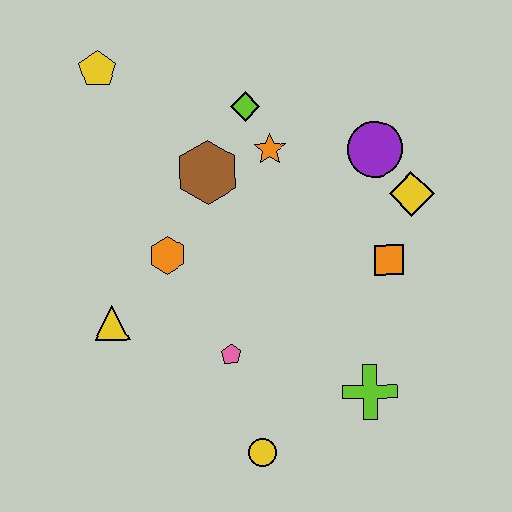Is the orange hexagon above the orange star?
No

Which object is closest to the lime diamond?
The orange star is closest to the lime diamond.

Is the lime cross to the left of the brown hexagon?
No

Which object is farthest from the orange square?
The yellow pentagon is farthest from the orange square.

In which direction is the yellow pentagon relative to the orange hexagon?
The yellow pentagon is above the orange hexagon.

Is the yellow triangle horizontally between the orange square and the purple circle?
No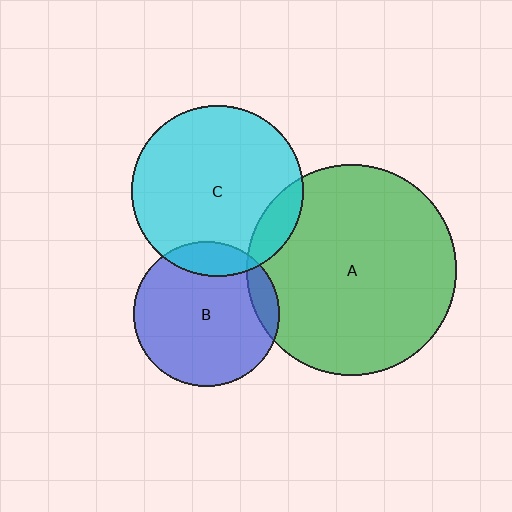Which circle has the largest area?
Circle A (green).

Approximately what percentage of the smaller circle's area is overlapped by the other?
Approximately 10%.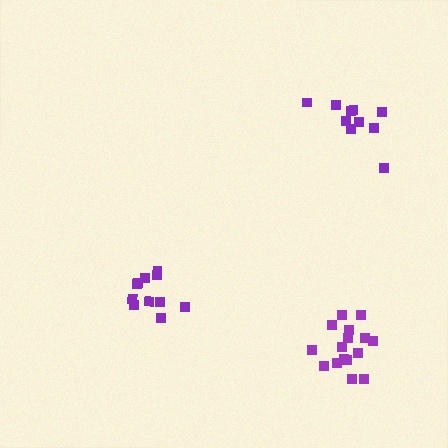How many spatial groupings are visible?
There are 3 spatial groupings.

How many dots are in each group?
Group 1: 10 dots, Group 2: 16 dots, Group 3: 11 dots (37 total).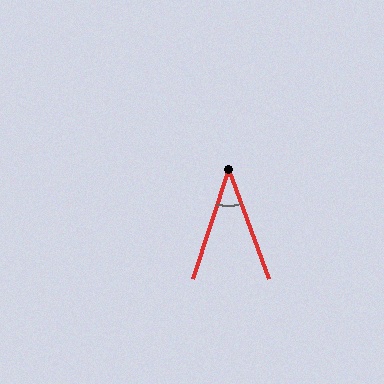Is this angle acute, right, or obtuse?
It is acute.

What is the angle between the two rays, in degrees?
Approximately 38 degrees.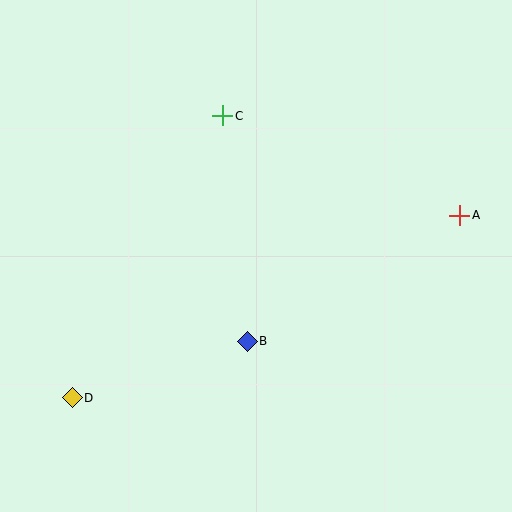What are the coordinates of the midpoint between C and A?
The midpoint between C and A is at (341, 165).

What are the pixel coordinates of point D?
Point D is at (72, 398).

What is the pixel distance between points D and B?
The distance between D and B is 184 pixels.